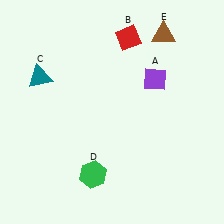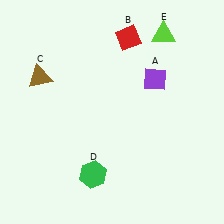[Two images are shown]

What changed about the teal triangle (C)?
In Image 1, C is teal. In Image 2, it changed to brown.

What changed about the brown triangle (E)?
In Image 1, E is brown. In Image 2, it changed to lime.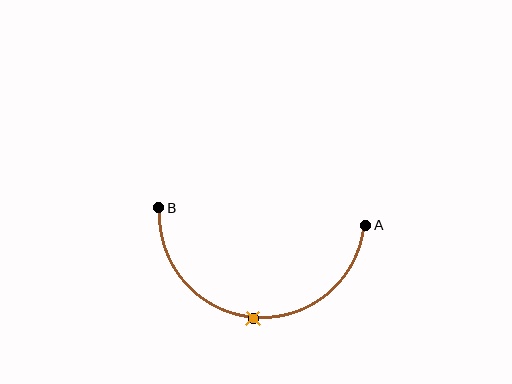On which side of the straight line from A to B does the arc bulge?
The arc bulges below the straight line connecting A and B.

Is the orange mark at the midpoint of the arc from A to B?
Yes. The orange mark lies on the arc at equal arc-length from both A and B — it is the arc midpoint.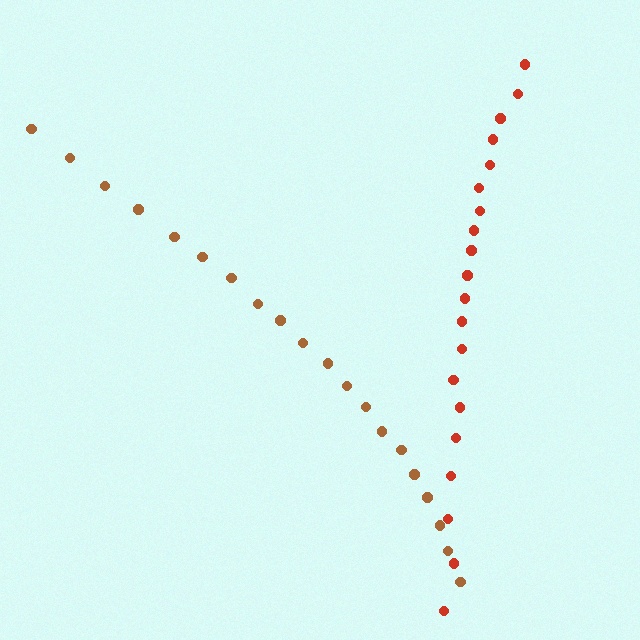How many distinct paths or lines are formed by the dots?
There are 2 distinct paths.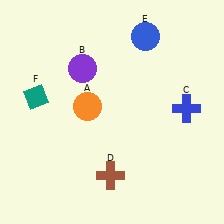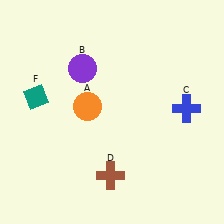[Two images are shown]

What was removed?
The blue circle (E) was removed in Image 2.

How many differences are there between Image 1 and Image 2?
There is 1 difference between the two images.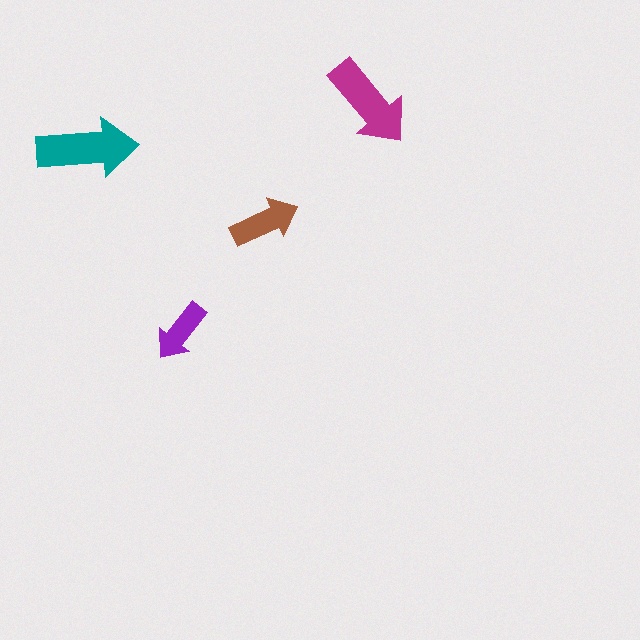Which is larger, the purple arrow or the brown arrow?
The brown one.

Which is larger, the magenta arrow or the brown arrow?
The magenta one.